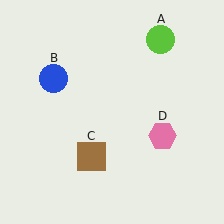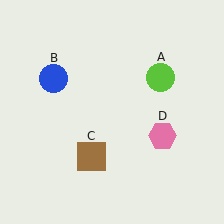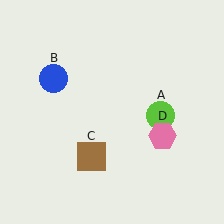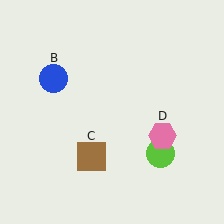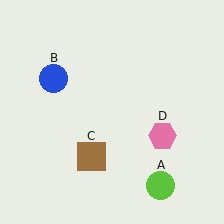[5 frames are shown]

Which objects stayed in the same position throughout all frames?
Blue circle (object B) and brown square (object C) and pink hexagon (object D) remained stationary.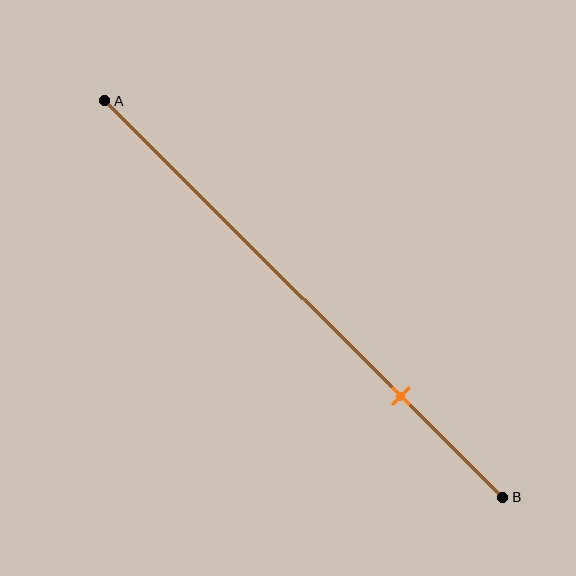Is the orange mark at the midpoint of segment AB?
No, the mark is at about 75% from A, not at the 50% midpoint.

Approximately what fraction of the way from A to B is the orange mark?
The orange mark is approximately 75% of the way from A to B.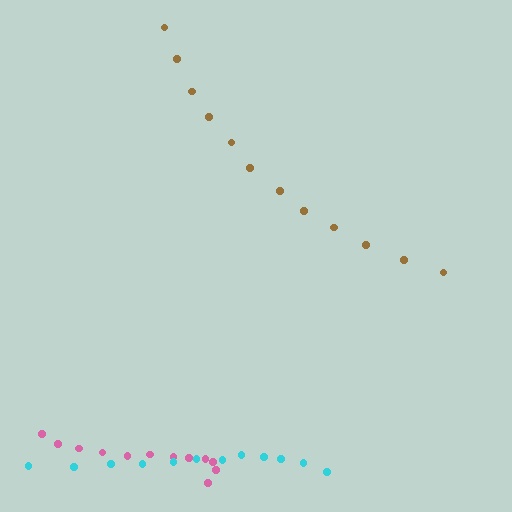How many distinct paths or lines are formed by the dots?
There are 3 distinct paths.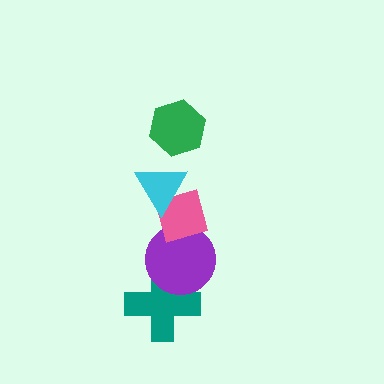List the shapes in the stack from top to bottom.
From top to bottom: the green hexagon, the cyan triangle, the pink diamond, the purple circle, the teal cross.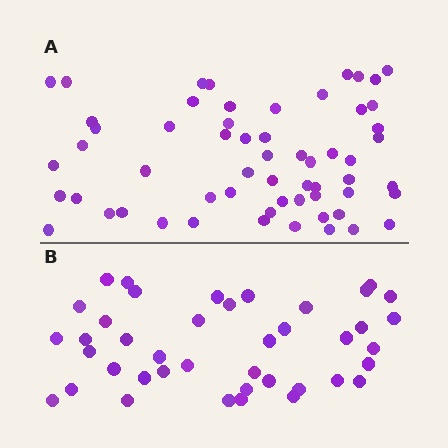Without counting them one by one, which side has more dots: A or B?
Region A (the top region) has more dots.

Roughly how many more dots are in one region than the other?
Region A has approximately 20 more dots than region B.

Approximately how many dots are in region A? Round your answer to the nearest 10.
About 60 dots. (The exact count is 59, which rounds to 60.)